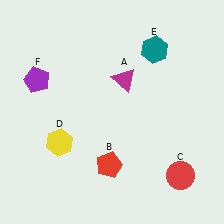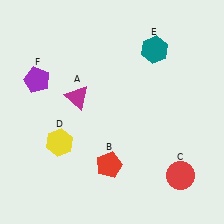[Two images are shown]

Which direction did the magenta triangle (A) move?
The magenta triangle (A) moved left.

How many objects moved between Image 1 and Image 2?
1 object moved between the two images.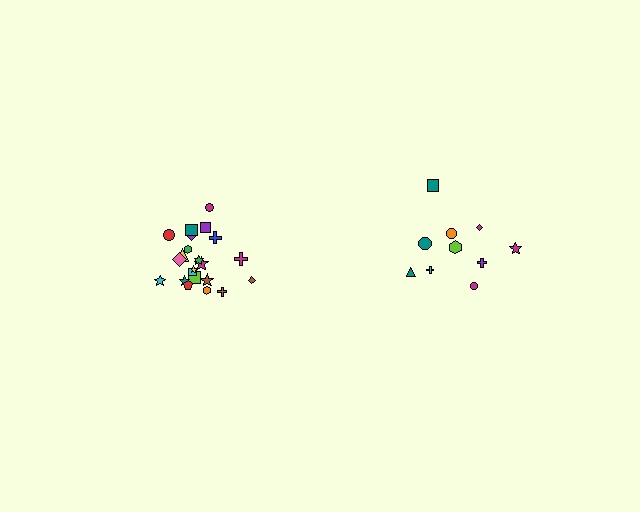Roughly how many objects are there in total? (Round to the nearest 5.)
Roughly 30 objects in total.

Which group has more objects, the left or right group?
The left group.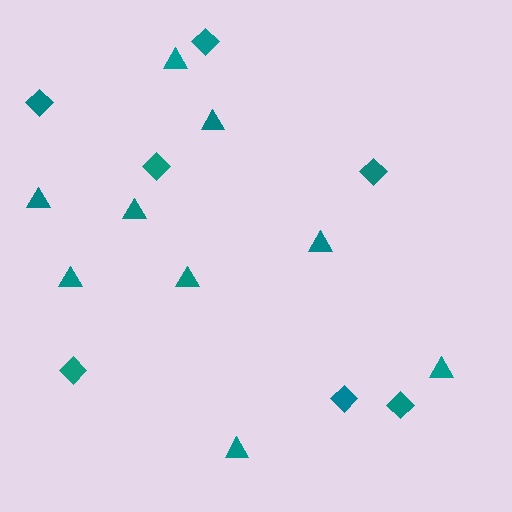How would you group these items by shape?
There are 2 groups: one group of triangles (9) and one group of diamonds (7).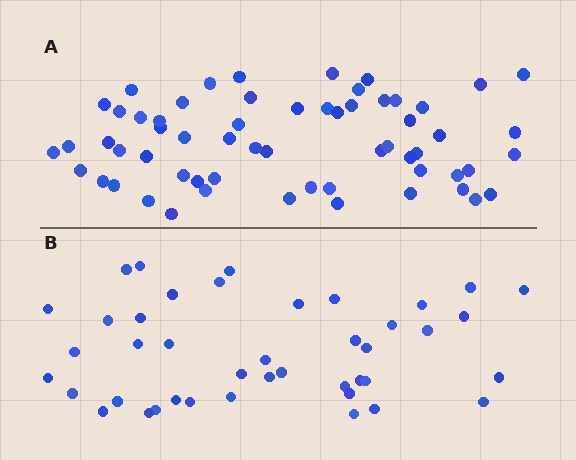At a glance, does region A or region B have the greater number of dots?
Region A (the top region) has more dots.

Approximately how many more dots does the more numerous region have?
Region A has approximately 20 more dots than region B.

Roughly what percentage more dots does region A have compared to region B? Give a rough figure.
About 45% more.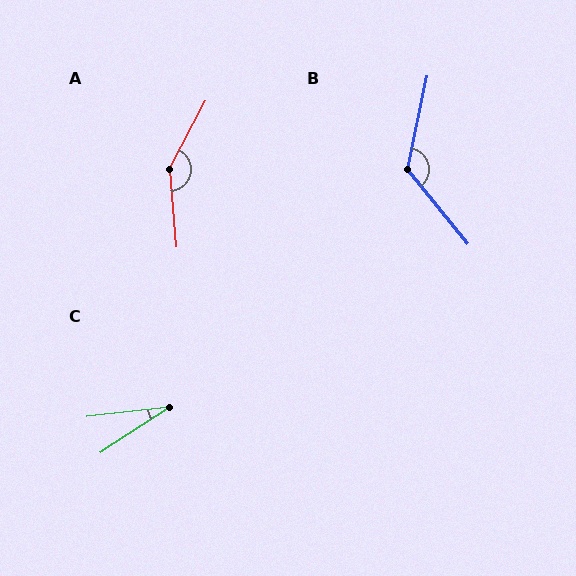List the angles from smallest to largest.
C (27°), B (129°), A (147°).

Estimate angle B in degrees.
Approximately 129 degrees.